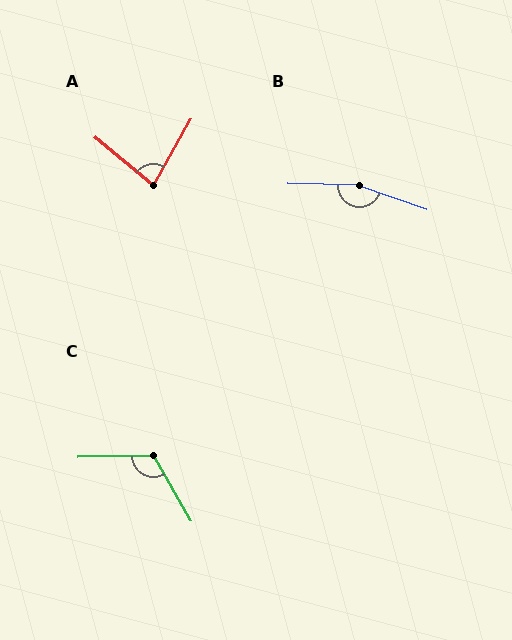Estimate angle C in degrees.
Approximately 118 degrees.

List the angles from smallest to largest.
A (80°), C (118°), B (161°).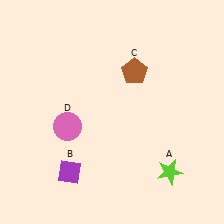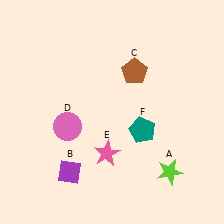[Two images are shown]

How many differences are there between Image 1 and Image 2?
There are 2 differences between the two images.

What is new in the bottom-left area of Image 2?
A pink star (E) was added in the bottom-left area of Image 2.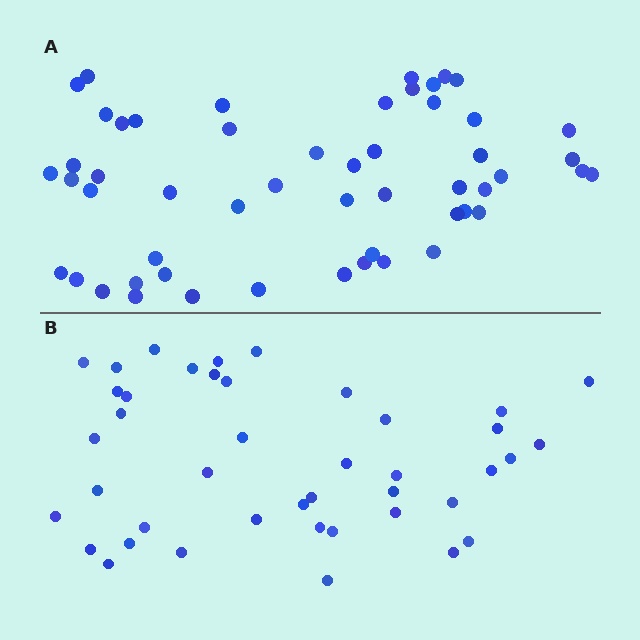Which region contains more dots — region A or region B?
Region A (the top region) has more dots.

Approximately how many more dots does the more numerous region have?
Region A has roughly 12 or so more dots than region B.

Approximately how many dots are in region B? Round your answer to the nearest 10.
About 40 dots. (The exact count is 42, which rounds to 40.)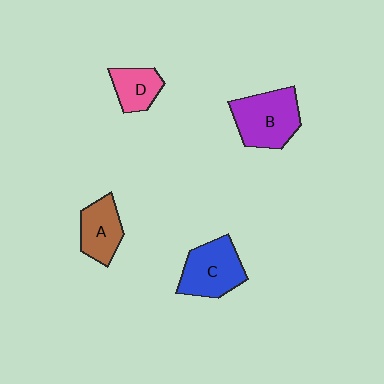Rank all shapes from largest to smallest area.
From largest to smallest: B (purple), C (blue), A (brown), D (pink).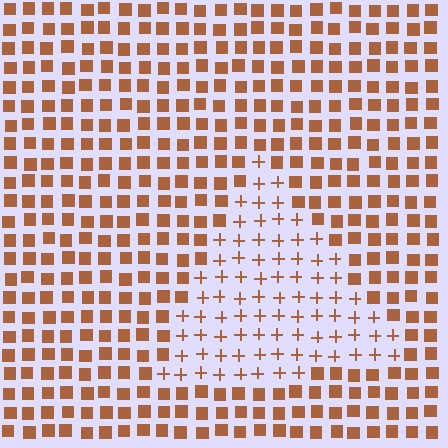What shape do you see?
I see a triangle.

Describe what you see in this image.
The image is filled with small brown elements arranged in a uniform grid. A triangle-shaped region contains plus signs, while the surrounding area contains squares. The boundary is defined purely by the change in element shape.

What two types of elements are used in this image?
The image uses plus signs inside the triangle region and squares outside it.